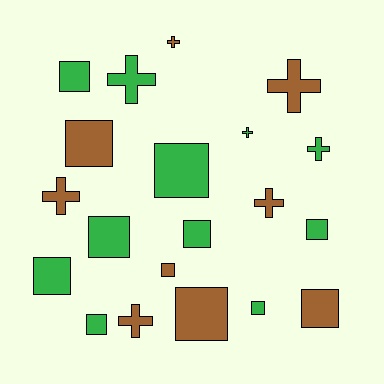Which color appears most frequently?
Green, with 11 objects.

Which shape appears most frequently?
Square, with 12 objects.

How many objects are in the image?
There are 20 objects.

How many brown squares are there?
There are 4 brown squares.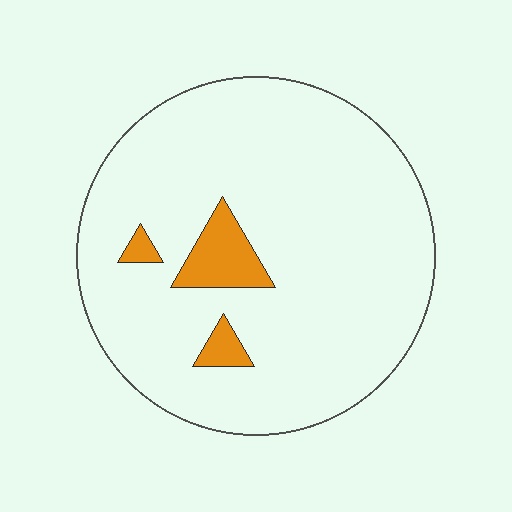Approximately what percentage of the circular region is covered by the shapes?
Approximately 5%.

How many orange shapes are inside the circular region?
3.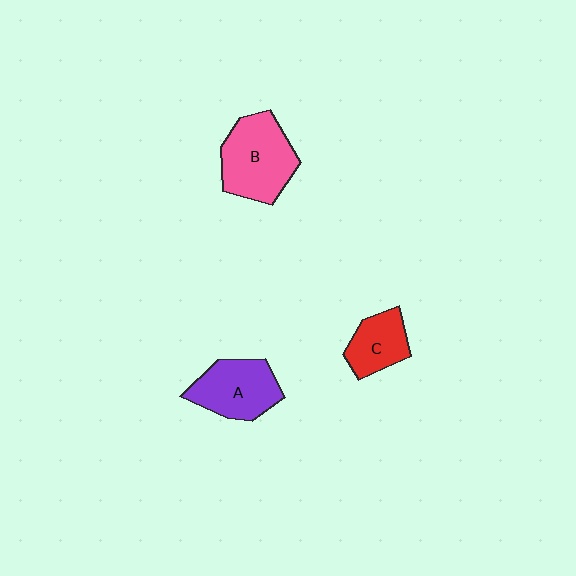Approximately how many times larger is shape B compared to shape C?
Approximately 1.7 times.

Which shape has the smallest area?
Shape C (red).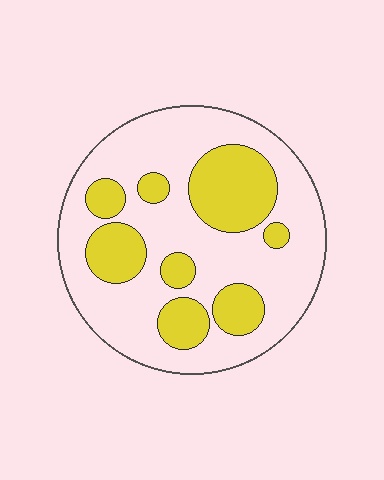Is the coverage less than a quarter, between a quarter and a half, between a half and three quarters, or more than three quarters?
Between a quarter and a half.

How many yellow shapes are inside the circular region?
8.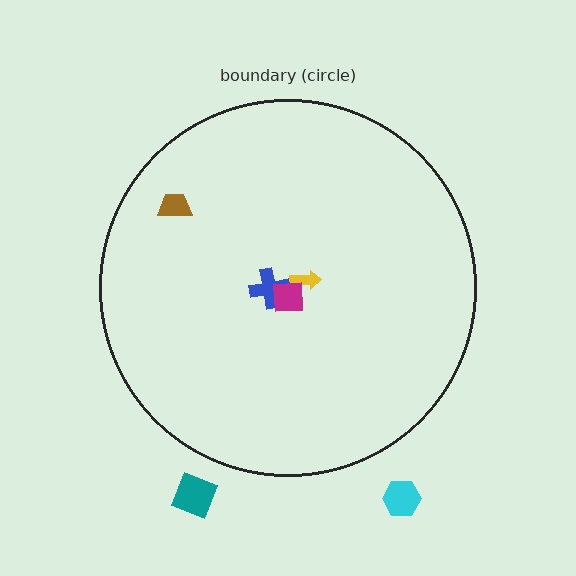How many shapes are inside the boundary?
4 inside, 2 outside.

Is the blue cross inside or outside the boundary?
Inside.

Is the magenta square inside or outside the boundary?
Inside.